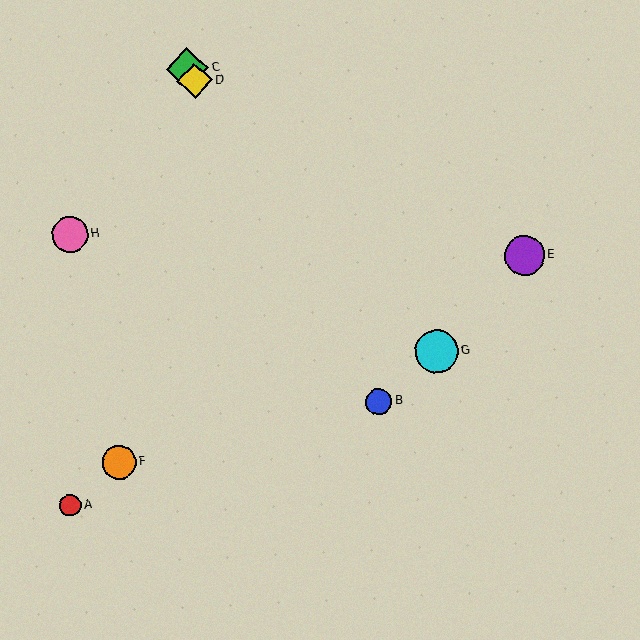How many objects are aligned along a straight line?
3 objects (B, C, D) are aligned along a straight line.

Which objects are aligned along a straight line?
Objects B, C, D are aligned along a straight line.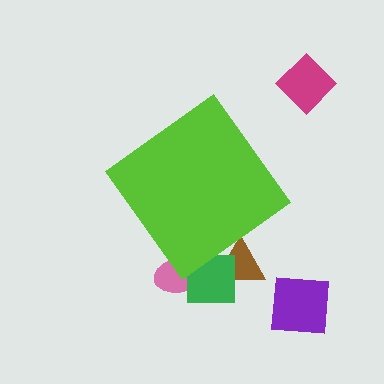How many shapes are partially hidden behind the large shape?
3 shapes are partially hidden.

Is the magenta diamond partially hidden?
No, the magenta diamond is fully visible.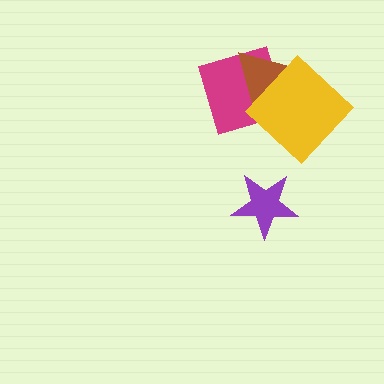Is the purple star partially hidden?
No, no other shape covers it.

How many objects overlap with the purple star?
0 objects overlap with the purple star.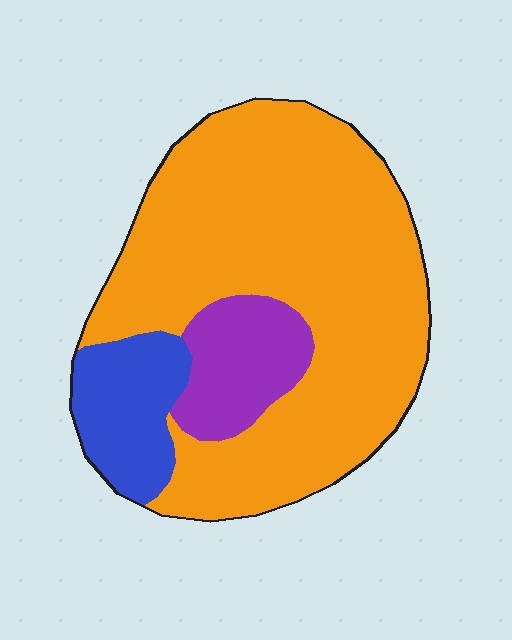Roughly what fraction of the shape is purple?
Purple takes up about one eighth (1/8) of the shape.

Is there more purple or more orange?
Orange.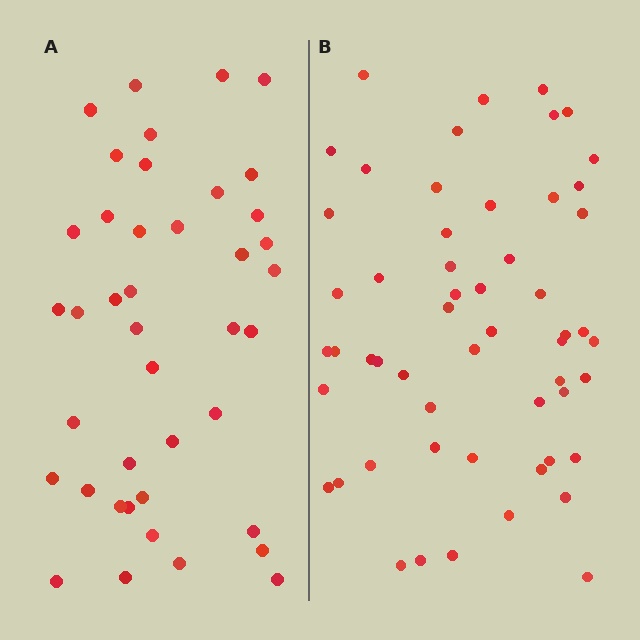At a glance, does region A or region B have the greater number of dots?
Region B (the right region) has more dots.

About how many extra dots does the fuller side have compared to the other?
Region B has approximately 15 more dots than region A.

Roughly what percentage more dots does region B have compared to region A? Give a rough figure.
About 35% more.